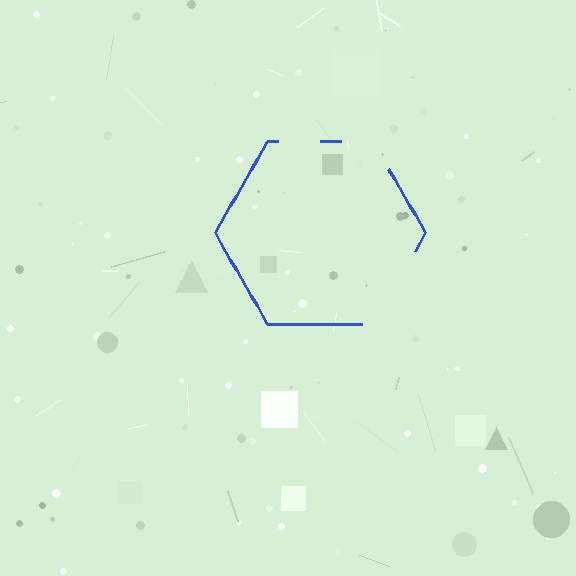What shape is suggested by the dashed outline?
The dashed outline suggests a hexagon.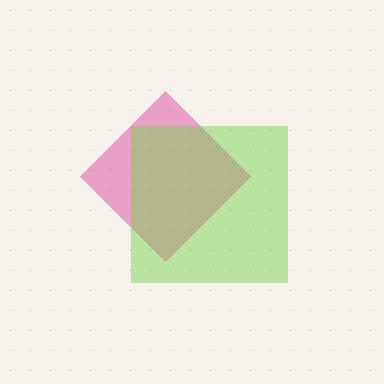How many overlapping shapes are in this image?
There are 2 overlapping shapes in the image.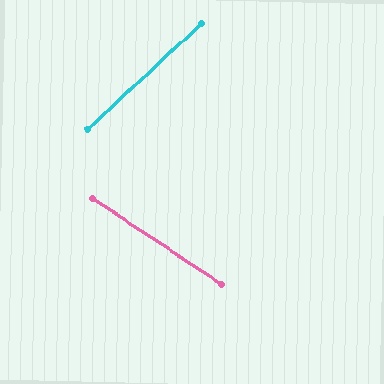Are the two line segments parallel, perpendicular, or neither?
Neither parallel nor perpendicular — they differ by about 76°.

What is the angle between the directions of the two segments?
Approximately 76 degrees.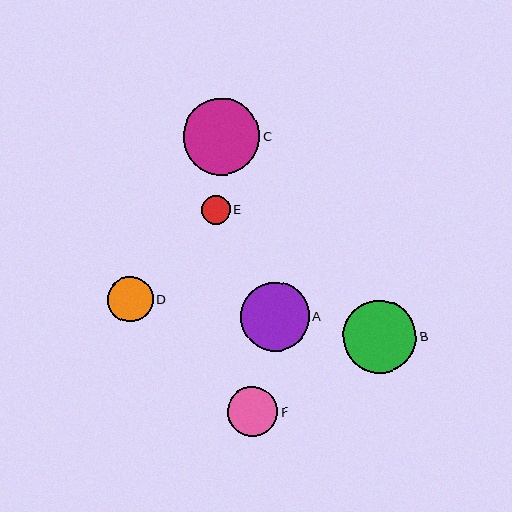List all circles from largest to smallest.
From largest to smallest: C, B, A, F, D, E.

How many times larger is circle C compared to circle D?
Circle C is approximately 1.7 times the size of circle D.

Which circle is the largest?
Circle C is the largest with a size of approximately 77 pixels.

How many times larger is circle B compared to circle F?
Circle B is approximately 1.5 times the size of circle F.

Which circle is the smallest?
Circle E is the smallest with a size of approximately 29 pixels.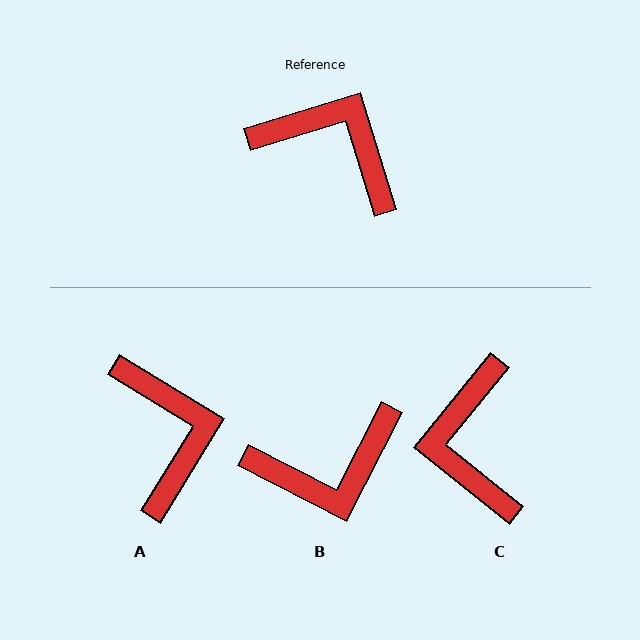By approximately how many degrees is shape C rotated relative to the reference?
Approximately 124 degrees counter-clockwise.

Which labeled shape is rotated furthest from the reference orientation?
B, about 134 degrees away.